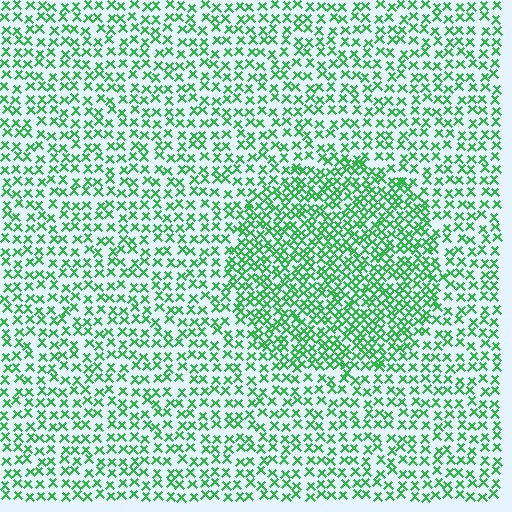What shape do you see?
I see a circle.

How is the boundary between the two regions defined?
The boundary is defined by a change in element density (approximately 1.8x ratio). All elements are the same color, size, and shape.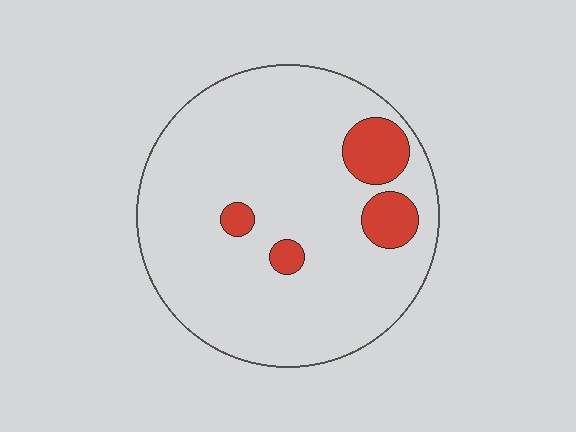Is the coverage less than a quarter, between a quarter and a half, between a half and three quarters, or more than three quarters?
Less than a quarter.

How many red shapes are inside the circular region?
4.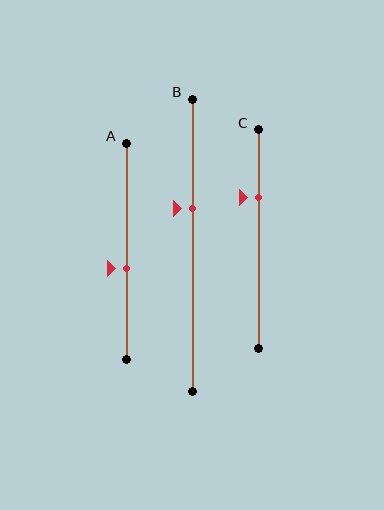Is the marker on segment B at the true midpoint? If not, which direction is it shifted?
No, the marker on segment B is shifted upward by about 13% of the segment length.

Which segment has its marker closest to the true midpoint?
Segment A has its marker closest to the true midpoint.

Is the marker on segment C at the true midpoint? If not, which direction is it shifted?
No, the marker on segment C is shifted upward by about 19% of the segment length.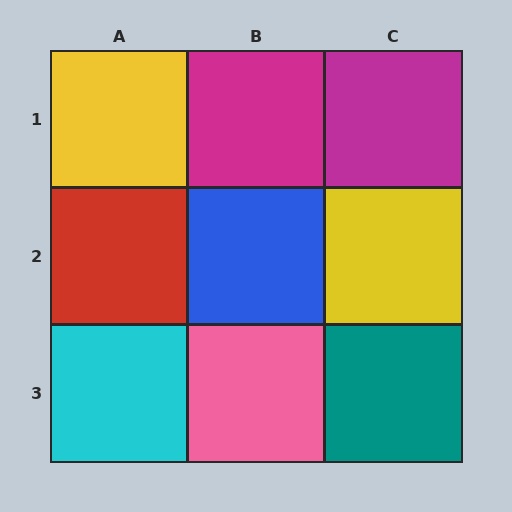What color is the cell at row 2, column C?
Yellow.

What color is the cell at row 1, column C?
Magenta.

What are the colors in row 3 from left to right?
Cyan, pink, teal.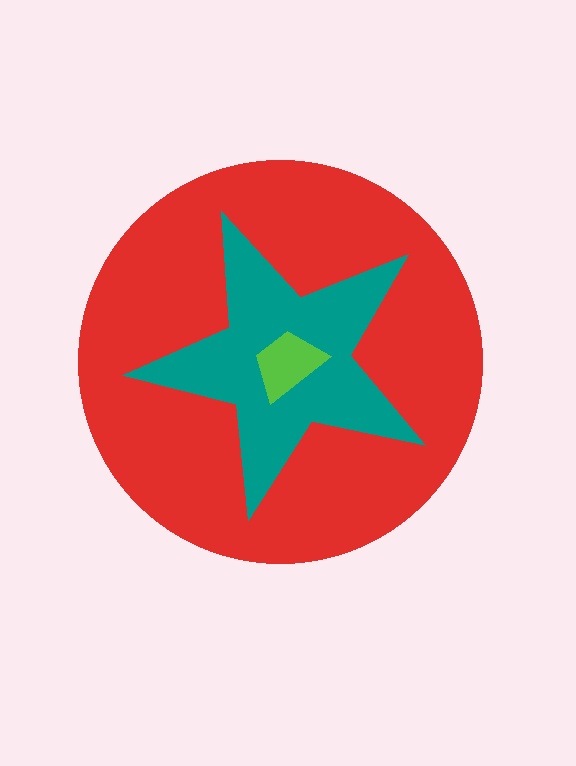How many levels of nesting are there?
3.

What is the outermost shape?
The red circle.